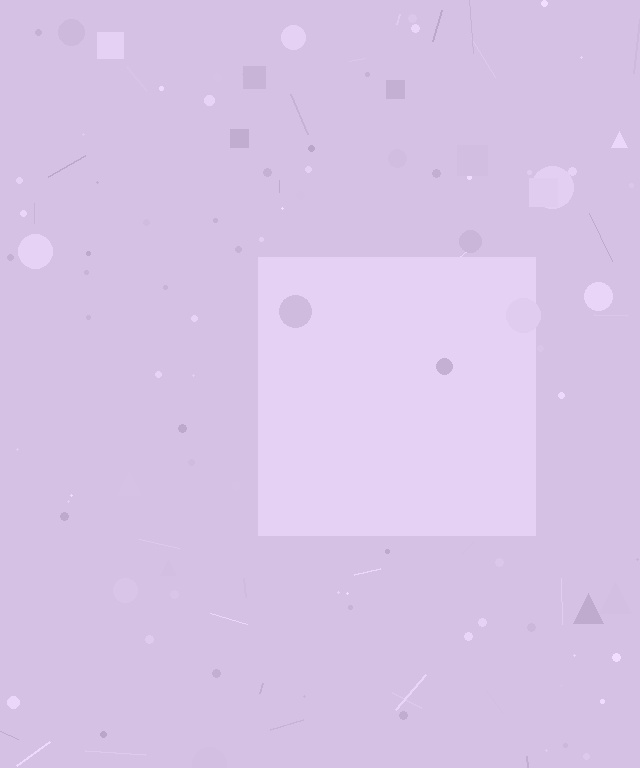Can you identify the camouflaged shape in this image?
The camouflaged shape is a square.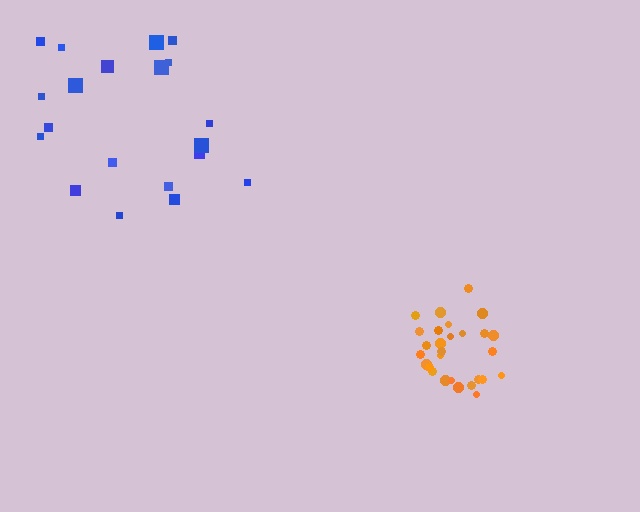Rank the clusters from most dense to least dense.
orange, blue.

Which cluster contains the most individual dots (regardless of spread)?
Orange (28).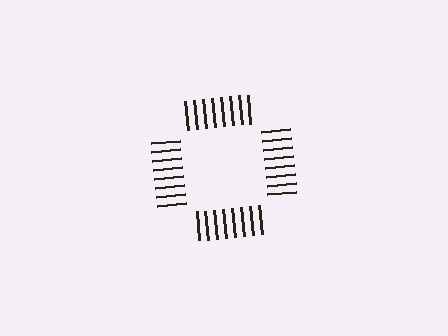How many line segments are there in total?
32 — 8 along each of the 4 edges.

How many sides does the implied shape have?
4 sides — the line-ends trace a square.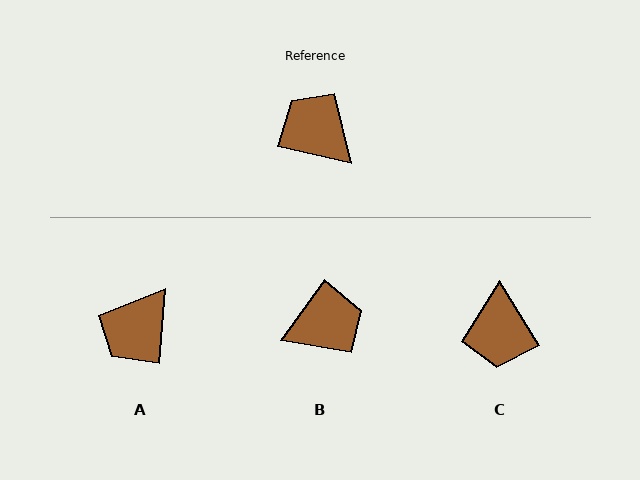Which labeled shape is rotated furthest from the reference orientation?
C, about 134 degrees away.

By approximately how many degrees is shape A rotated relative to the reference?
Approximately 98 degrees counter-clockwise.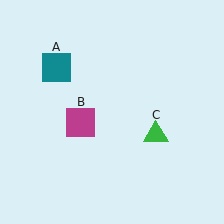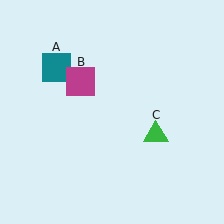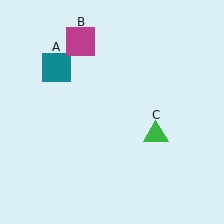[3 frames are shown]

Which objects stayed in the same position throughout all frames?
Teal square (object A) and green triangle (object C) remained stationary.